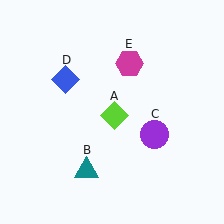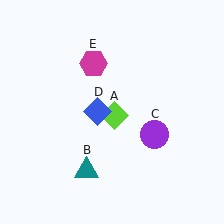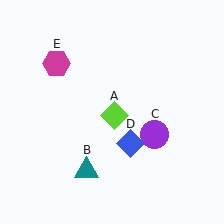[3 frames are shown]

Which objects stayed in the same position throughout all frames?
Lime diamond (object A) and teal triangle (object B) and purple circle (object C) remained stationary.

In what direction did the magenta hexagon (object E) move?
The magenta hexagon (object E) moved left.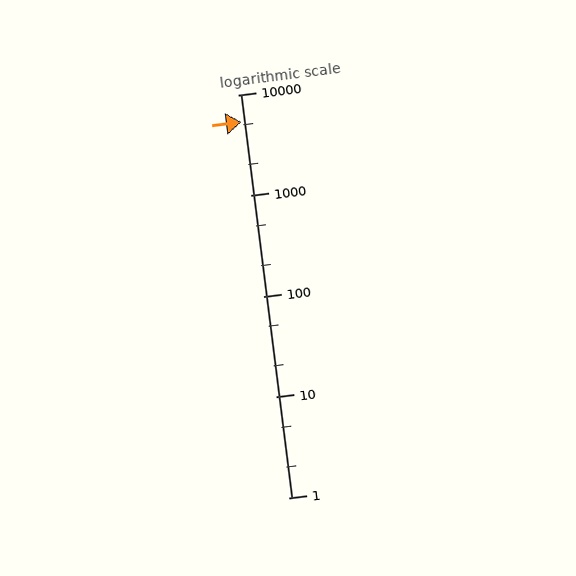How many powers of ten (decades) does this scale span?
The scale spans 4 decades, from 1 to 10000.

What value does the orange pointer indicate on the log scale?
The pointer indicates approximately 5300.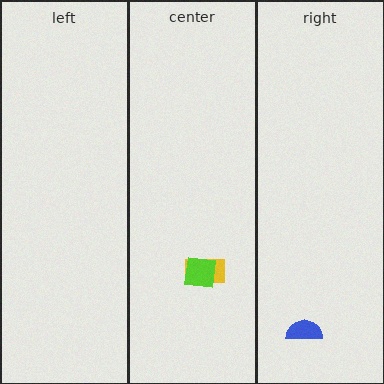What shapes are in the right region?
The blue semicircle.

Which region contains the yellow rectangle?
The center region.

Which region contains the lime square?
The center region.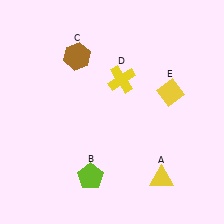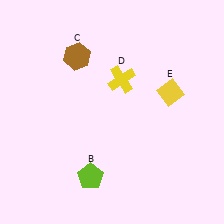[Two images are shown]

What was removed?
The yellow triangle (A) was removed in Image 2.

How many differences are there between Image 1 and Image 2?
There is 1 difference between the two images.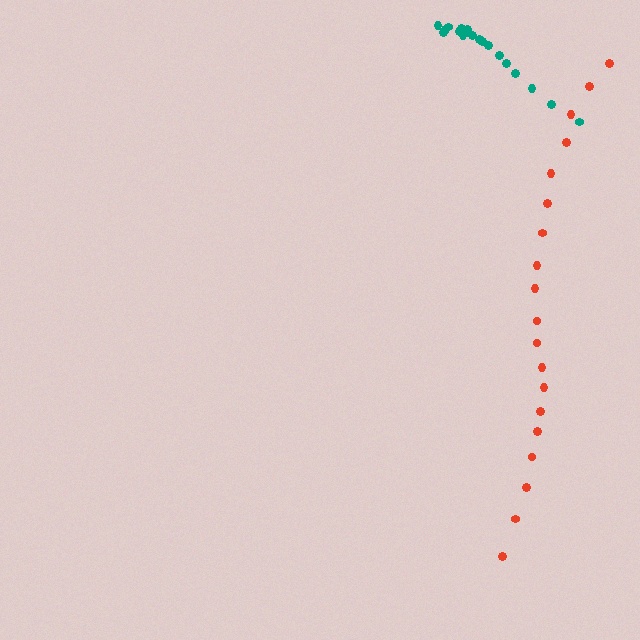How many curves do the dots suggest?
There are 2 distinct paths.